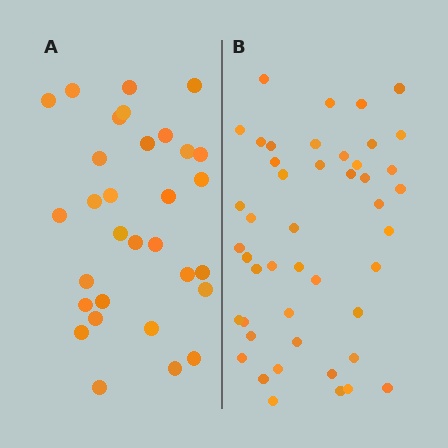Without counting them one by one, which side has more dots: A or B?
Region B (the right region) has more dots.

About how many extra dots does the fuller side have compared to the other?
Region B has approximately 15 more dots than region A.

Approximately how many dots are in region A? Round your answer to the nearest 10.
About 30 dots. (The exact count is 31, which rounds to 30.)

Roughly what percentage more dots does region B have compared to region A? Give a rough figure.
About 50% more.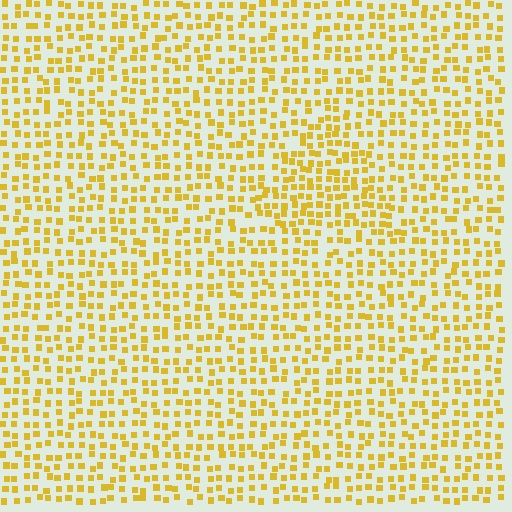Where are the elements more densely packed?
The elements are more densely packed inside the triangle boundary.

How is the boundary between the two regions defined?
The boundary is defined by a change in element density (approximately 1.5x ratio). All elements are the same color, size, and shape.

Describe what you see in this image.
The image contains small yellow elements arranged at two different densities. A triangle-shaped region is visible where the elements are more densely packed than the surrounding area.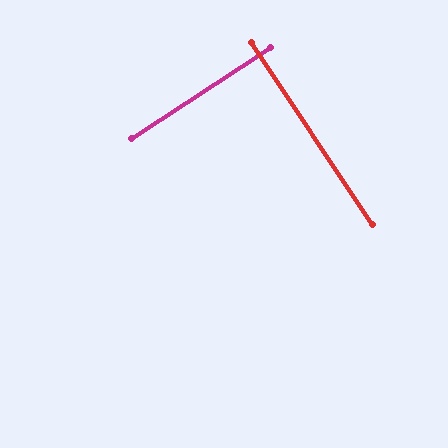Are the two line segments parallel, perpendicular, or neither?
Perpendicular — they meet at approximately 90°.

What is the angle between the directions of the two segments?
Approximately 90 degrees.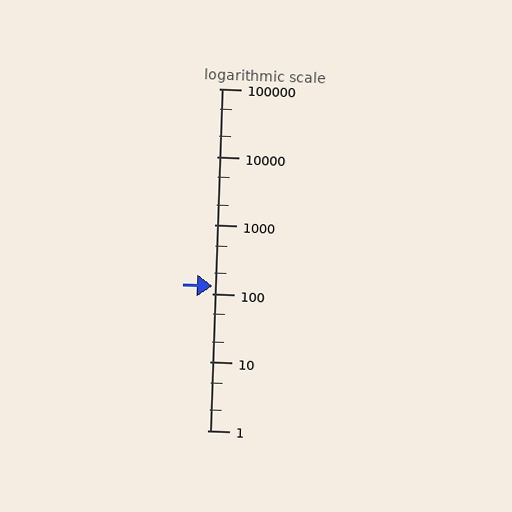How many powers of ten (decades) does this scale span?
The scale spans 5 decades, from 1 to 100000.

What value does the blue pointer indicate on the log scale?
The pointer indicates approximately 130.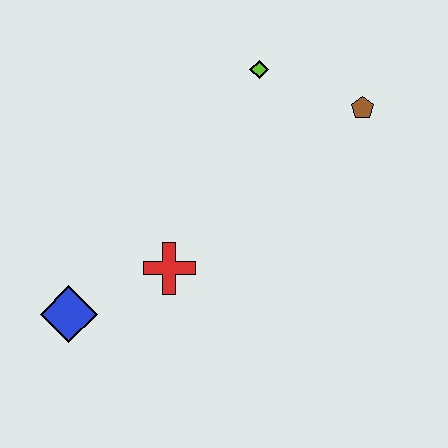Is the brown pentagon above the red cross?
Yes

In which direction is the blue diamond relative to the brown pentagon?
The blue diamond is to the left of the brown pentagon.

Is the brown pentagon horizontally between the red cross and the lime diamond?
No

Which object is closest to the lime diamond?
The brown pentagon is closest to the lime diamond.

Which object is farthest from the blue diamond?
The brown pentagon is farthest from the blue diamond.